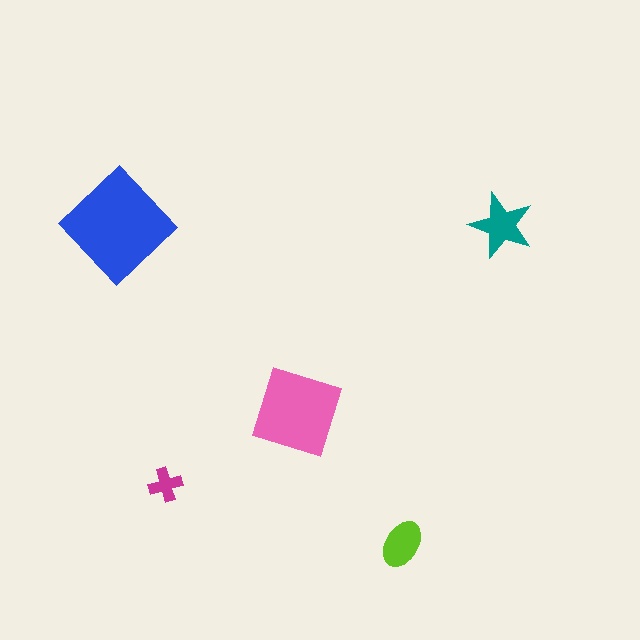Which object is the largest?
The blue diamond.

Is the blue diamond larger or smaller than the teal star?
Larger.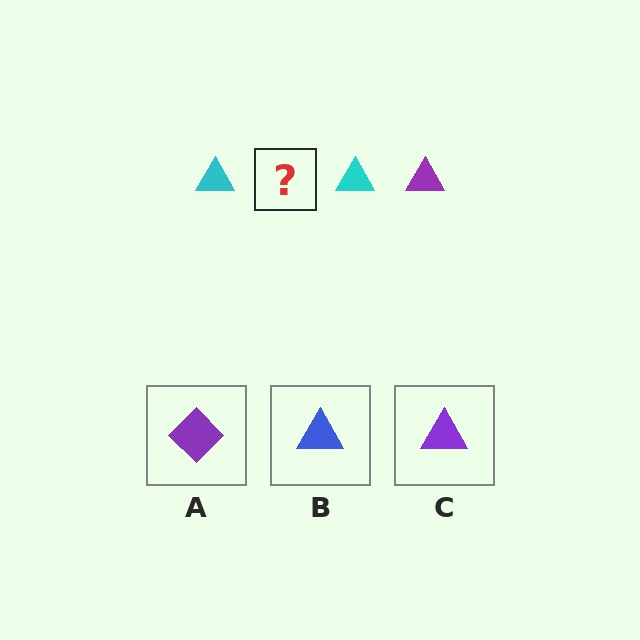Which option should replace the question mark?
Option C.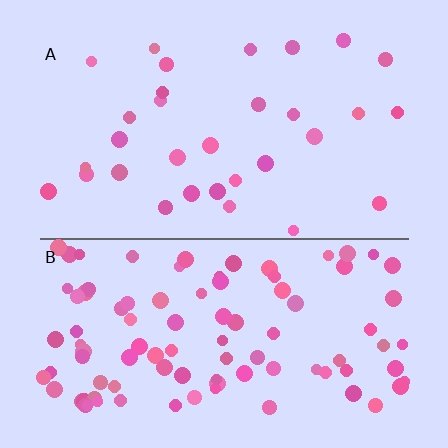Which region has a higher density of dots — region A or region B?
B (the bottom).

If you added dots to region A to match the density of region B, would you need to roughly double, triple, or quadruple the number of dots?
Approximately triple.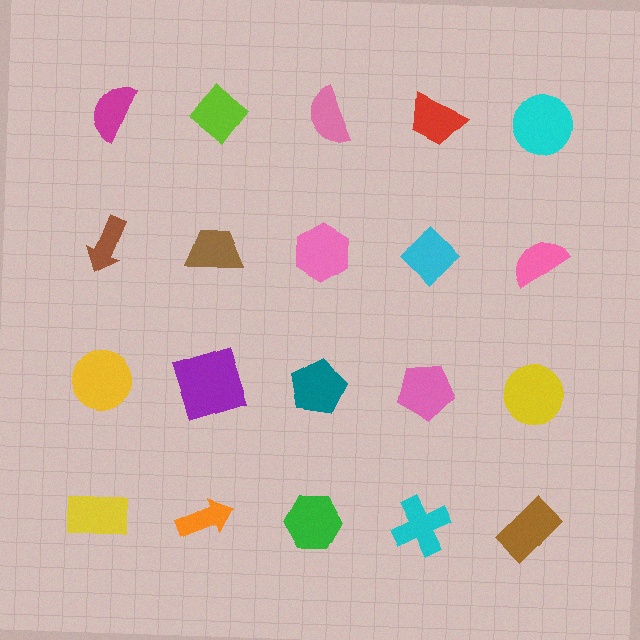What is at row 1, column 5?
A cyan circle.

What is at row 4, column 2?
An orange arrow.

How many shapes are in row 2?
5 shapes.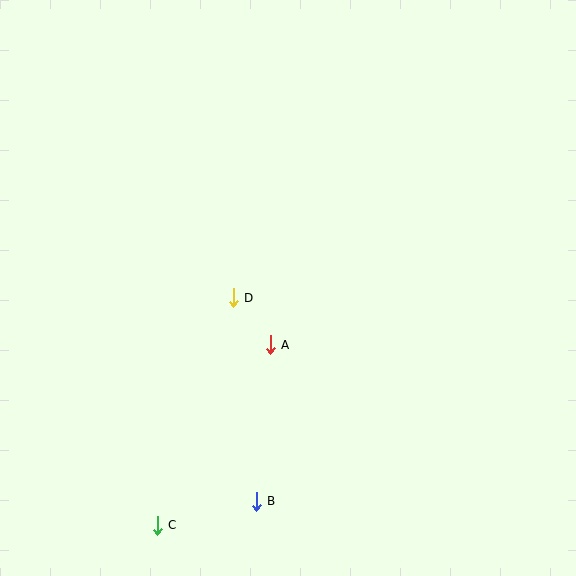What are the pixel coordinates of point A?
Point A is at (270, 345).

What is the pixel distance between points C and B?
The distance between C and B is 102 pixels.